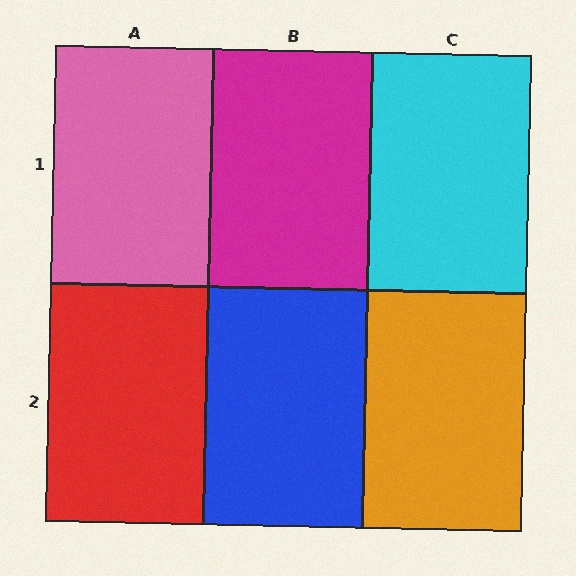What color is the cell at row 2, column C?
Orange.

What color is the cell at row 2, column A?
Red.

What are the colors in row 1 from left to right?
Pink, magenta, cyan.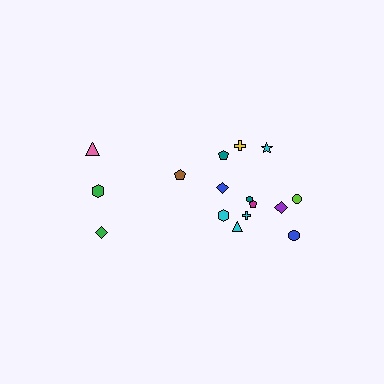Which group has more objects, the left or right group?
The right group.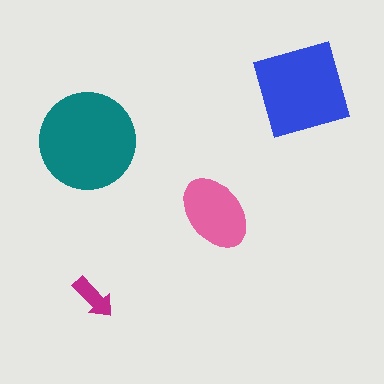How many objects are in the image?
There are 4 objects in the image.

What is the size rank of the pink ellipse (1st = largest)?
3rd.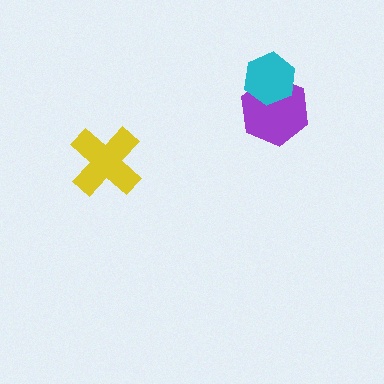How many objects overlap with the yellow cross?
0 objects overlap with the yellow cross.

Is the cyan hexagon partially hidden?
No, no other shape covers it.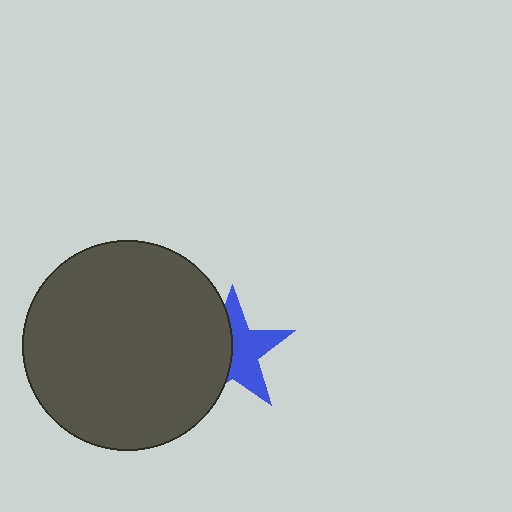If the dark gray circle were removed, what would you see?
You would see the complete blue star.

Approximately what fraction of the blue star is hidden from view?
Roughly 46% of the blue star is hidden behind the dark gray circle.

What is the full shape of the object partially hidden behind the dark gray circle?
The partially hidden object is a blue star.